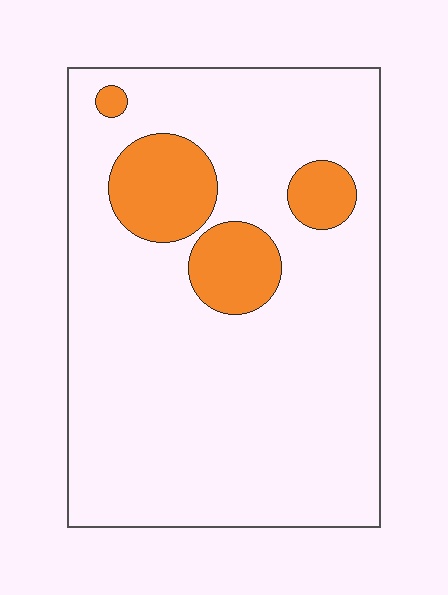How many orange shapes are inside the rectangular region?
4.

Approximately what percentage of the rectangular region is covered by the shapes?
Approximately 15%.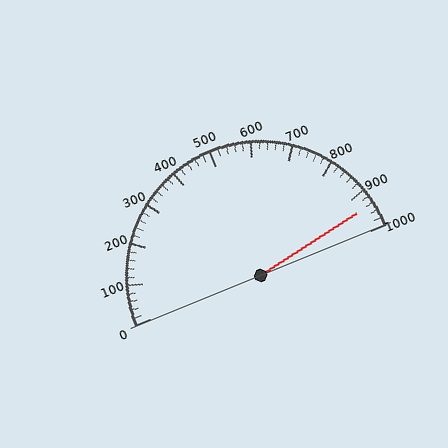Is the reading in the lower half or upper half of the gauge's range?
The reading is in the upper half of the range (0 to 1000).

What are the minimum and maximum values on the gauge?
The gauge ranges from 0 to 1000.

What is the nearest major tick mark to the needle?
The nearest major tick mark is 900.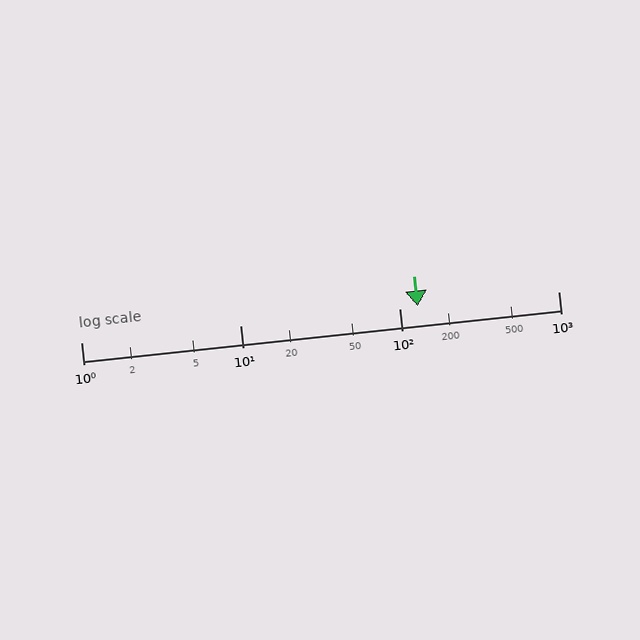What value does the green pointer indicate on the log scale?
The pointer indicates approximately 130.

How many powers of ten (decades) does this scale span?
The scale spans 3 decades, from 1 to 1000.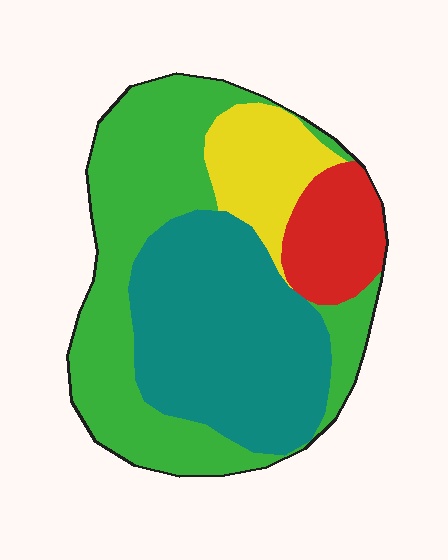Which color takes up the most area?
Green, at roughly 40%.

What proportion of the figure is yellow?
Yellow covers roughly 10% of the figure.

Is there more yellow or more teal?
Teal.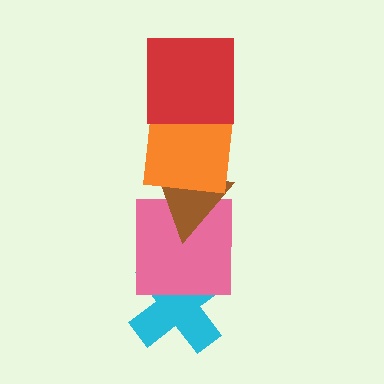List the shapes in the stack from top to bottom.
From top to bottom: the red square, the orange square, the brown triangle, the pink square, the cyan cross.